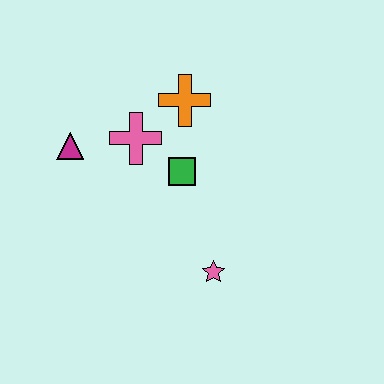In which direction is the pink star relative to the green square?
The pink star is below the green square.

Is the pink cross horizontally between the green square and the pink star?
No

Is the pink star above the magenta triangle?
No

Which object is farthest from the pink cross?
The pink star is farthest from the pink cross.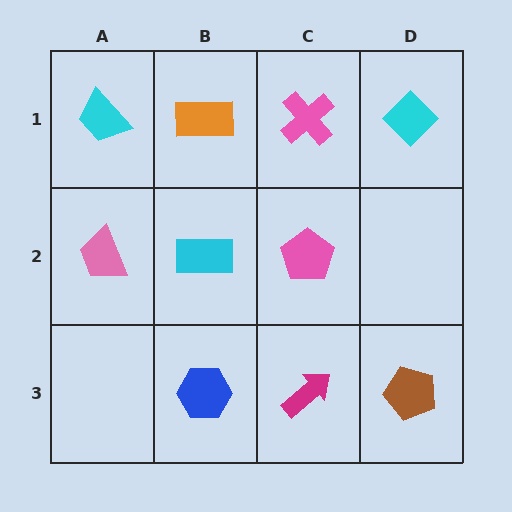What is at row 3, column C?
A magenta arrow.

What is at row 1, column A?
A cyan trapezoid.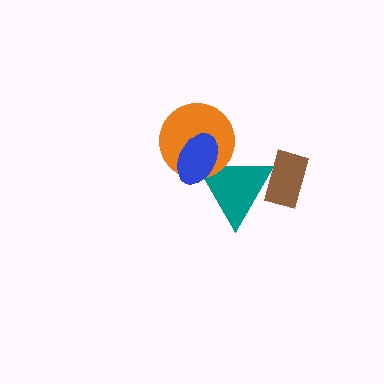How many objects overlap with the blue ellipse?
2 objects overlap with the blue ellipse.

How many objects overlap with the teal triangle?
3 objects overlap with the teal triangle.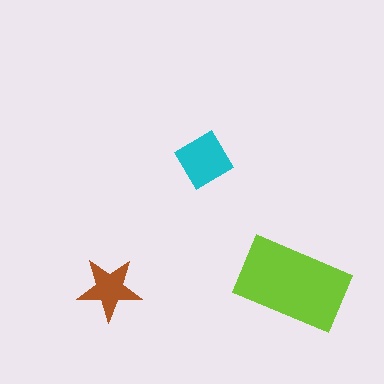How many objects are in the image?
There are 3 objects in the image.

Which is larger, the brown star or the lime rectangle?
The lime rectangle.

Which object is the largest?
The lime rectangle.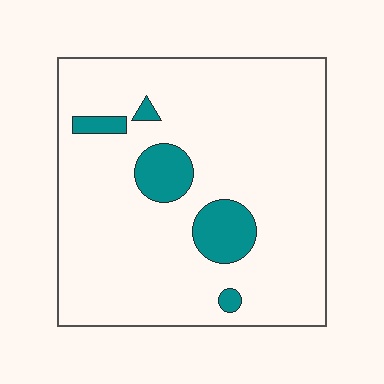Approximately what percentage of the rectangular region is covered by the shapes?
Approximately 10%.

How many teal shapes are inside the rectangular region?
5.